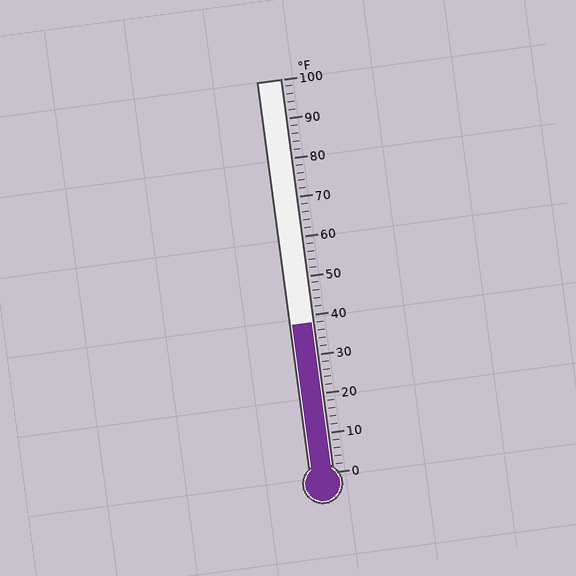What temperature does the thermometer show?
The thermometer shows approximately 38°F.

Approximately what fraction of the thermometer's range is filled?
The thermometer is filled to approximately 40% of its range.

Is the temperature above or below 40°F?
The temperature is below 40°F.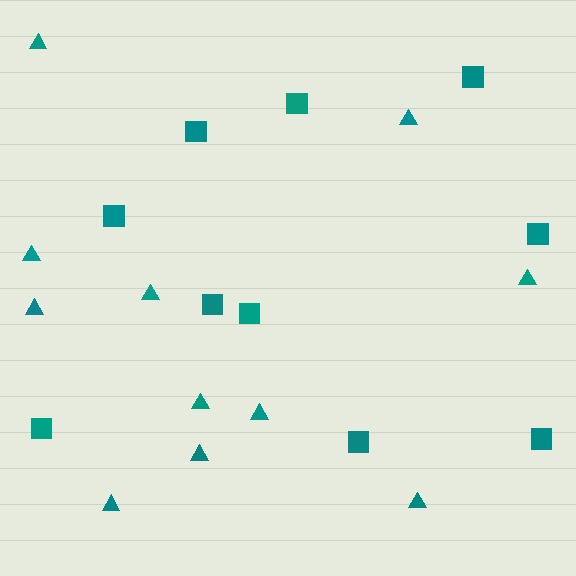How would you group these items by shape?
There are 2 groups: one group of triangles (11) and one group of squares (10).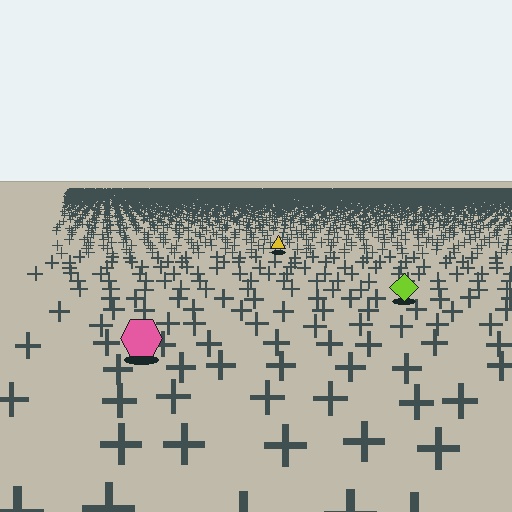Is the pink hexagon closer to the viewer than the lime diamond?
Yes. The pink hexagon is closer — you can tell from the texture gradient: the ground texture is coarser near it.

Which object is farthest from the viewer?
The yellow triangle is farthest from the viewer. It appears smaller and the ground texture around it is denser.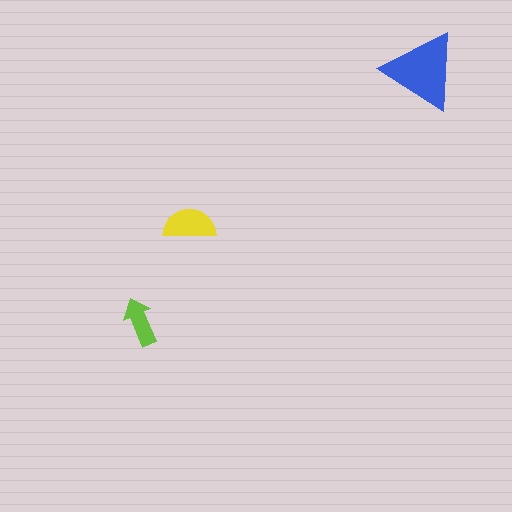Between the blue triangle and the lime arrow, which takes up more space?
The blue triangle.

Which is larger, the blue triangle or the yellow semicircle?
The blue triangle.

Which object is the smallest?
The lime arrow.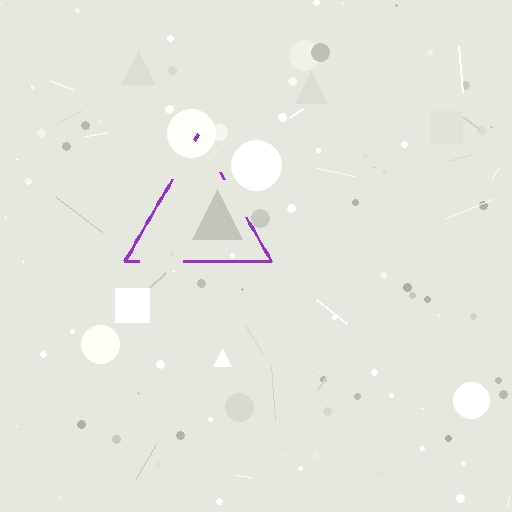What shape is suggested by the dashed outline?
The dashed outline suggests a triangle.